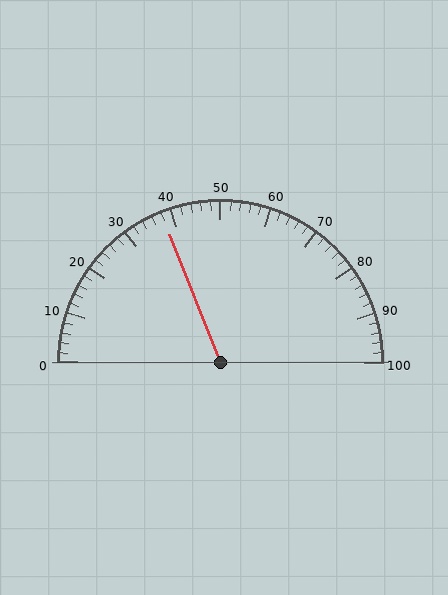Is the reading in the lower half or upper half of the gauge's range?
The reading is in the lower half of the range (0 to 100).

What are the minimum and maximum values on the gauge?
The gauge ranges from 0 to 100.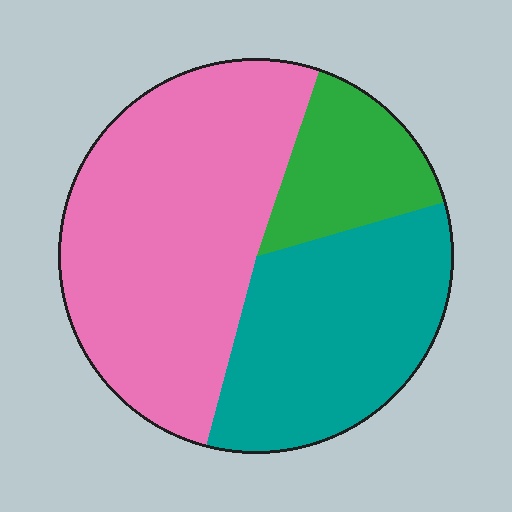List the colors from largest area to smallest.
From largest to smallest: pink, teal, green.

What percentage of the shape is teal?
Teal covers about 35% of the shape.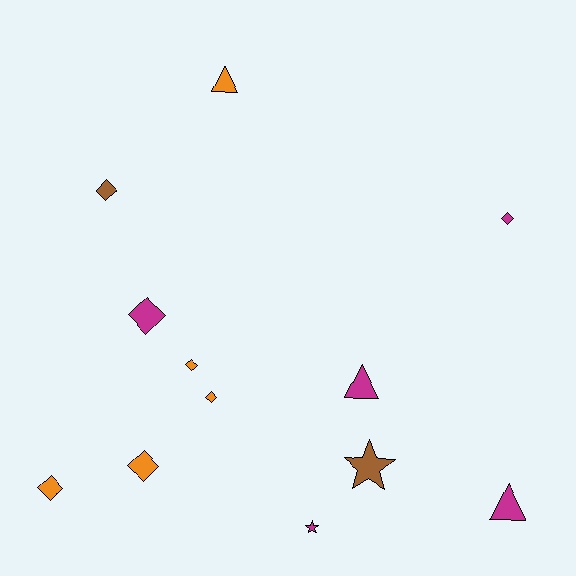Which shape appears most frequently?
Diamond, with 7 objects.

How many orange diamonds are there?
There are 4 orange diamonds.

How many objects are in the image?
There are 12 objects.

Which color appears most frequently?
Magenta, with 5 objects.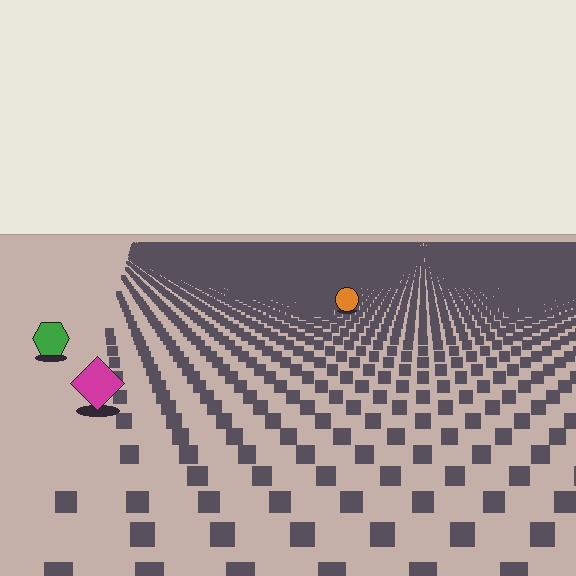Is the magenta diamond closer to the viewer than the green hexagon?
Yes. The magenta diamond is closer — you can tell from the texture gradient: the ground texture is coarser near it.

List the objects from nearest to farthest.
From nearest to farthest: the magenta diamond, the green hexagon, the orange circle.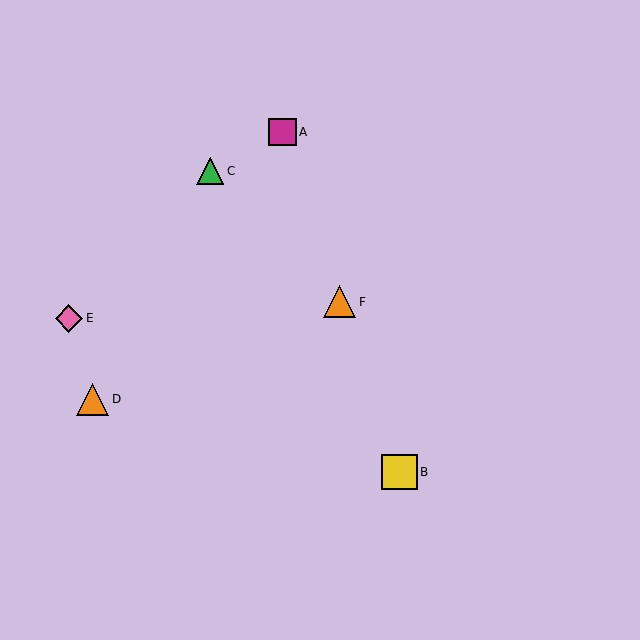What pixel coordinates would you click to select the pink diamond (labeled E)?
Click at (69, 318) to select the pink diamond E.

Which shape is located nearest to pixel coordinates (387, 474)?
The yellow square (labeled B) at (400, 472) is nearest to that location.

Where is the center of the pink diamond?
The center of the pink diamond is at (69, 318).